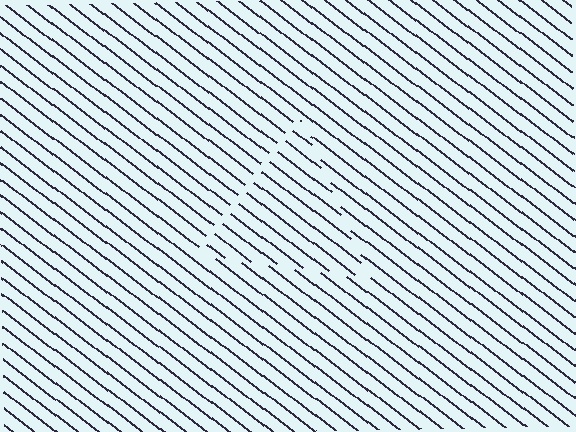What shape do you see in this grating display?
An illusory triangle. The interior of the shape contains the same grating, shifted by half a period — the contour is defined by the phase discontinuity where line-ends from the inner and outer gratings abut.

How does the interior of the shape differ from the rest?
The interior of the shape contains the same grating, shifted by half a period — the contour is defined by the phase discontinuity where line-ends from the inner and outer gratings abut.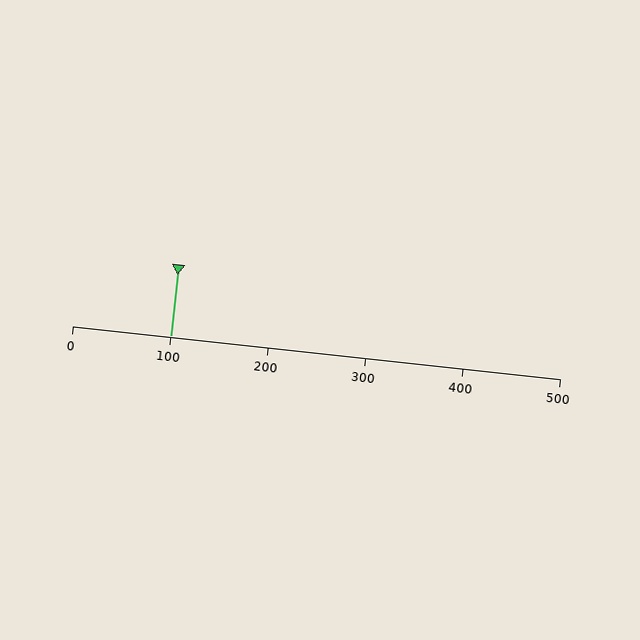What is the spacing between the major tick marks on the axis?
The major ticks are spaced 100 apart.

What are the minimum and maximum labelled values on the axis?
The axis runs from 0 to 500.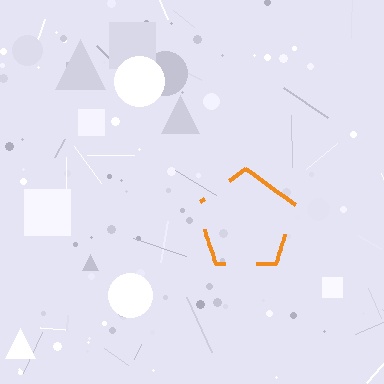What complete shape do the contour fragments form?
The contour fragments form a pentagon.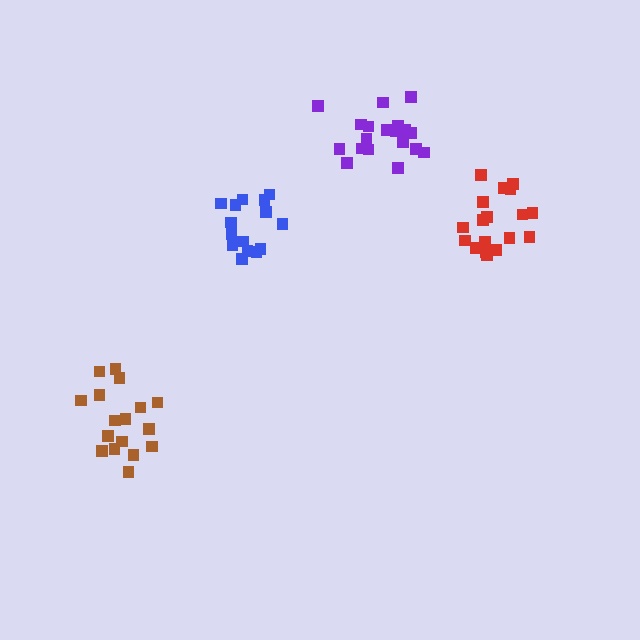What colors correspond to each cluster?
The clusters are colored: red, purple, blue, brown.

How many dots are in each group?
Group 1: 18 dots, Group 2: 19 dots, Group 3: 15 dots, Group 4: 17 dots (69 total).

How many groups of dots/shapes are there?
There are 4 groups.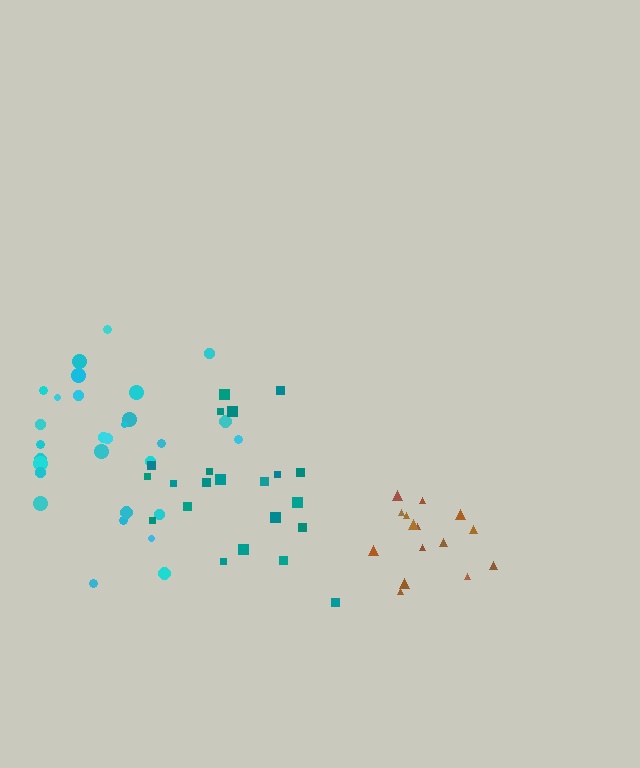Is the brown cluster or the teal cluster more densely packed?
Brown.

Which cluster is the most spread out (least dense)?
Teal.